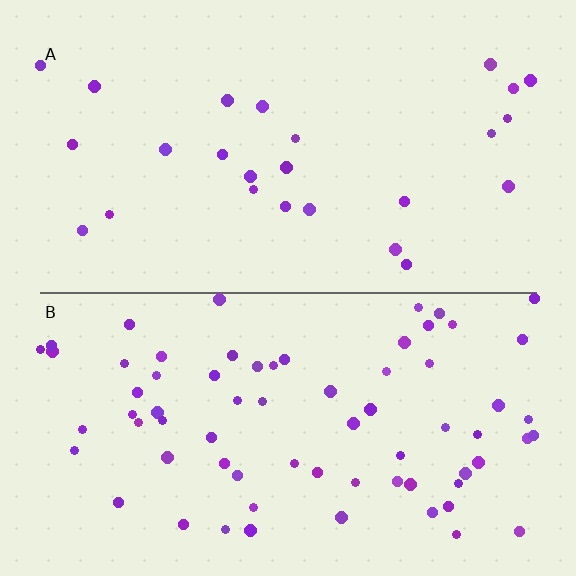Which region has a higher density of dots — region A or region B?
B (the bottom).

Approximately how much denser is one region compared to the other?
Approximately 2.7× — region B over region A.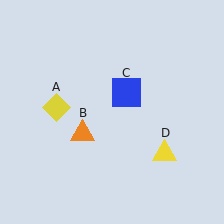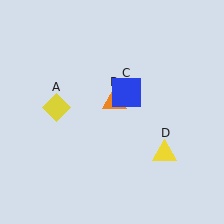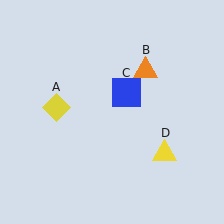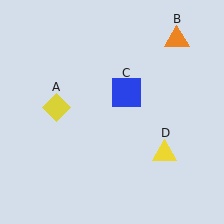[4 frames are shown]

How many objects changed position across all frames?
1 object changed position: orange triangle (object B).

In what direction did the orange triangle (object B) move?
The orange triangle (object B) moved up and to the right.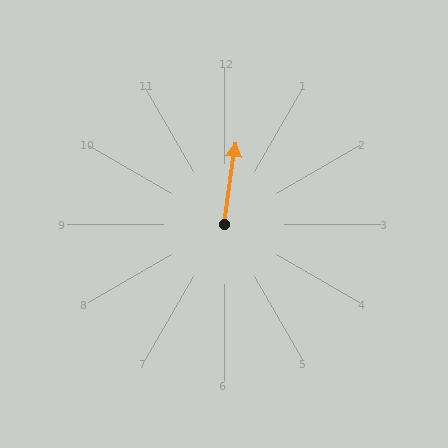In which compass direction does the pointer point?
North.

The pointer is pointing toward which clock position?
Roughly 12 o'clock.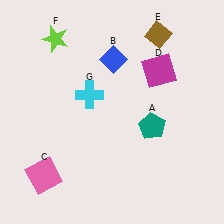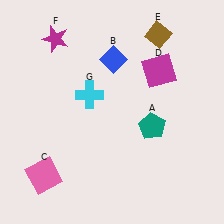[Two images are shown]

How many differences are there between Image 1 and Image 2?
There is 1 difference between the two images.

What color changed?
The star (F) changed from lime in Image 1 to magenta in Image 2.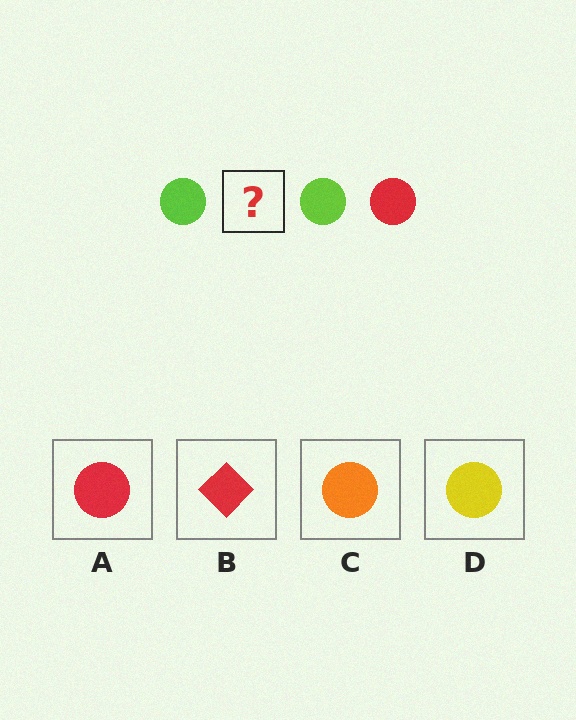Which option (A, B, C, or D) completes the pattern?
A.